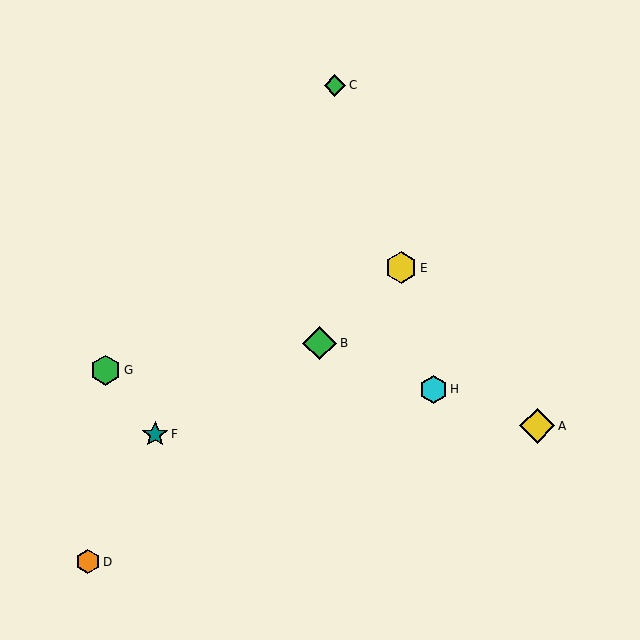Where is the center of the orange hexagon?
The center of the orange hexagon is at (88, 562).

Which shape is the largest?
The yellow diamond (labeled A) is the largest.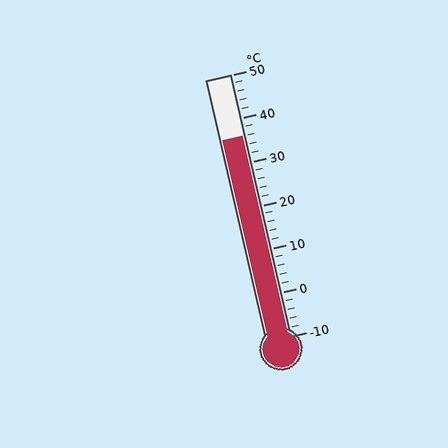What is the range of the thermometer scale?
The thermometer scale ranges from -10°C to 50°C.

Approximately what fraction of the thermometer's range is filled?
The thermometer is filled to approximately 75% of its range.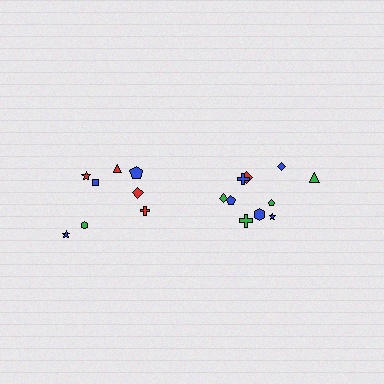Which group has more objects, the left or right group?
The right group.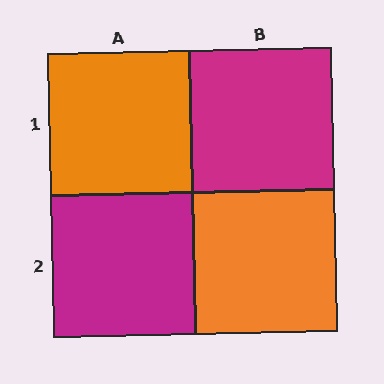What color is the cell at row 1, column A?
Orange.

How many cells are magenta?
2 cells are magenta.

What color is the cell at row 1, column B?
Magenta.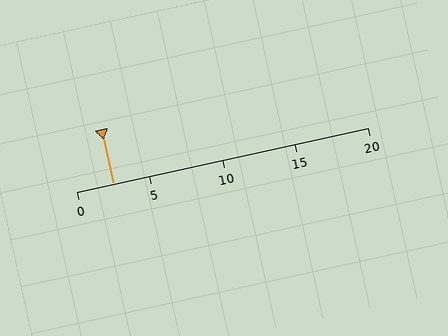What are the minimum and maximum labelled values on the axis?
The axis runs from 0 to 20.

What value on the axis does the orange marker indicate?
The marker indicates approximately 2.5.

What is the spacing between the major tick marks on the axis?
The major ticks are spaced 5 apart.